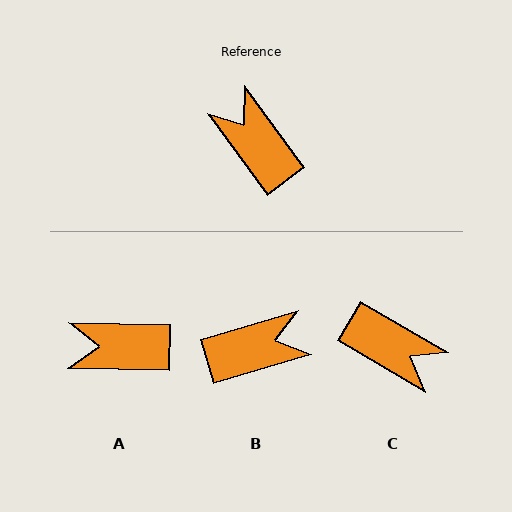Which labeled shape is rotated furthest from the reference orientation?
C, about 157 degrees away.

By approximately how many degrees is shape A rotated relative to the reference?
Approximately 52 degrees counter-clockwise.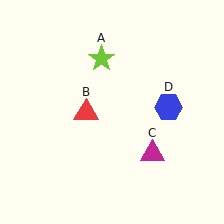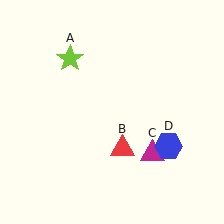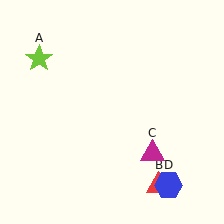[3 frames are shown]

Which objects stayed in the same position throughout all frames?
Magenta triangle (object C) remained stationary.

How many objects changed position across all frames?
3 objects changed position: lime star (object A), red triangle (object B), blue hexagon (object D).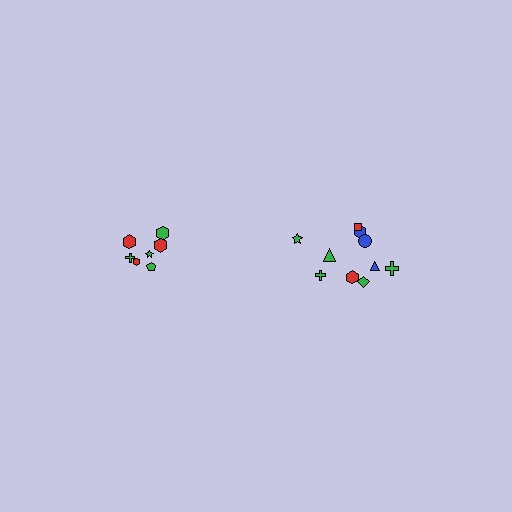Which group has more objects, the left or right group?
The right group.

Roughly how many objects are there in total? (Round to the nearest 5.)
Roughly 15 objects in total.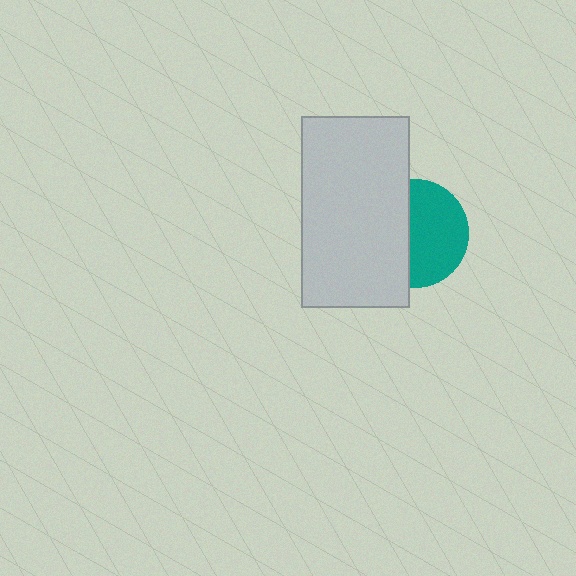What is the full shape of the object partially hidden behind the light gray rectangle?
The partially hidden object is a teal circle.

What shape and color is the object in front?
The object in front is a light gray rectangle.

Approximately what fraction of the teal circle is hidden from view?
Roughly 44% of the teal circle is hidden behind the light gray rectangle.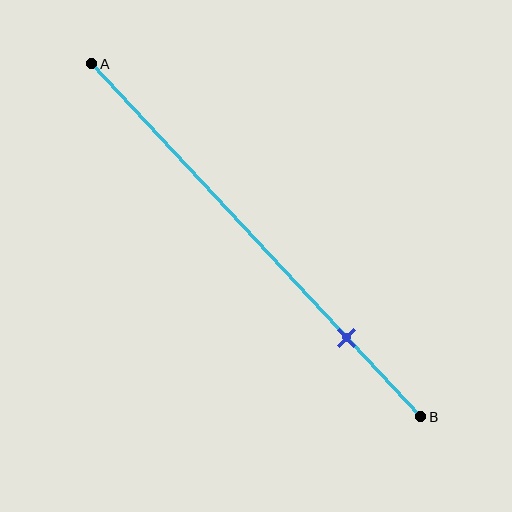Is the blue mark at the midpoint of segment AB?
No, the mark is at about 80% from A, not at the 50% midpoint.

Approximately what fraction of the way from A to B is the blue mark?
The blue mark is approximately 80% of the way from A to B.